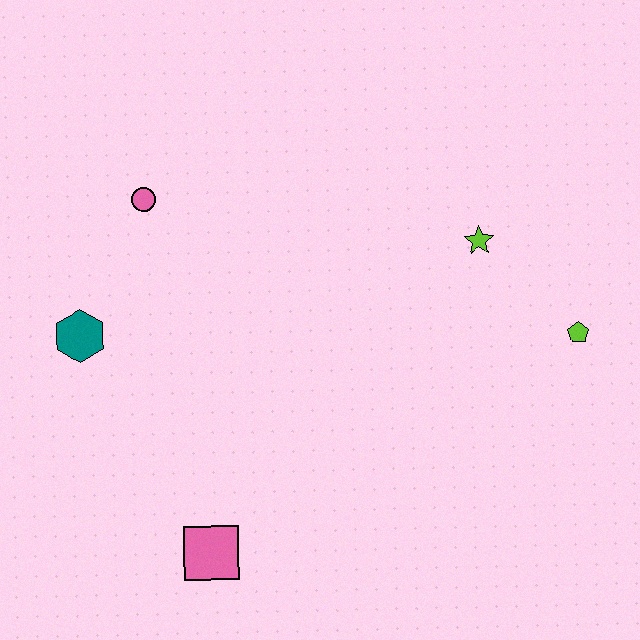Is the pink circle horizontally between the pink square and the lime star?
No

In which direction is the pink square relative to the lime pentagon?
The pink square is to the left of the lime pentagon.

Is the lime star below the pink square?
No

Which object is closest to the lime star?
The lime pentagon is closest to the lime star.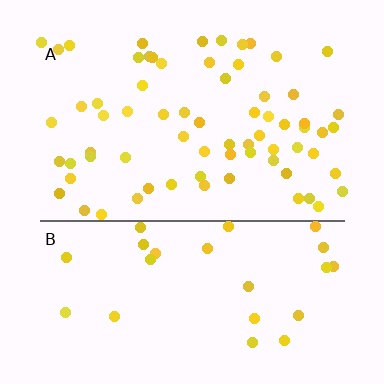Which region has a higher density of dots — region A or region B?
A (the top).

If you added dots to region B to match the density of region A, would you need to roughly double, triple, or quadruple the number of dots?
Approximately triple.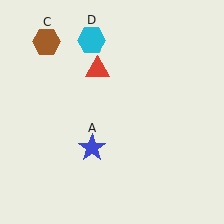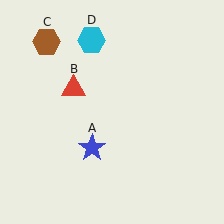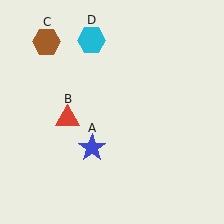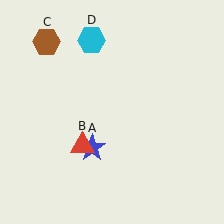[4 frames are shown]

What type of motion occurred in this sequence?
The red triangle (object B) rotated counterclockwise around the center of the scene.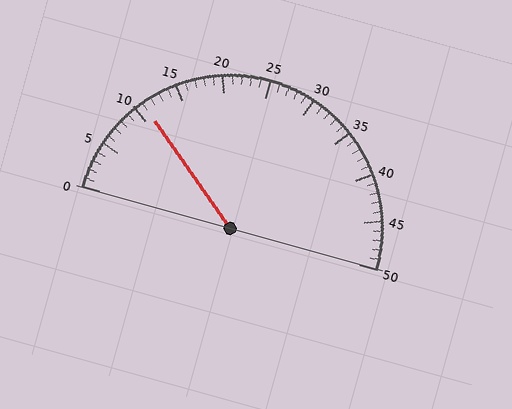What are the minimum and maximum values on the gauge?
The gauge ranges from 0 to 50.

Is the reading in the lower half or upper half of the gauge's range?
The reading is in the lower half of the range (0 to 50).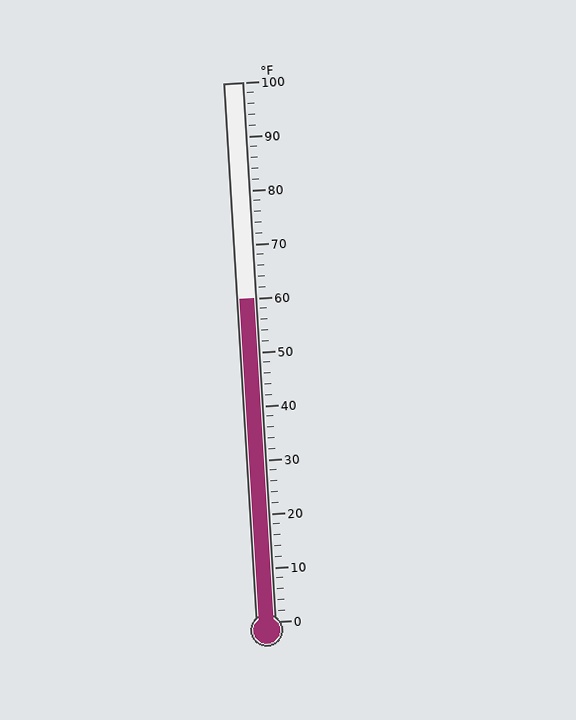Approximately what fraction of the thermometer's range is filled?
The thermometer is filled to approximately 60% of its range.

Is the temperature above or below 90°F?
The temperature is below 90°F.